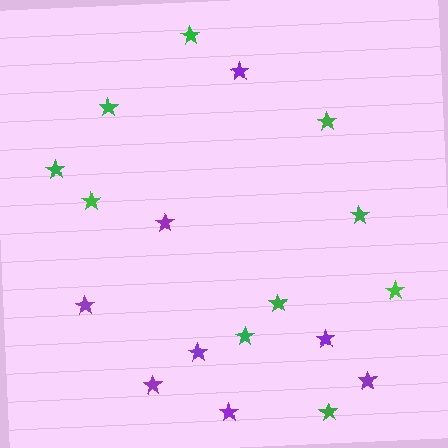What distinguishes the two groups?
There are 2 groups: one group of purple stars (8) and one group of green stars (10).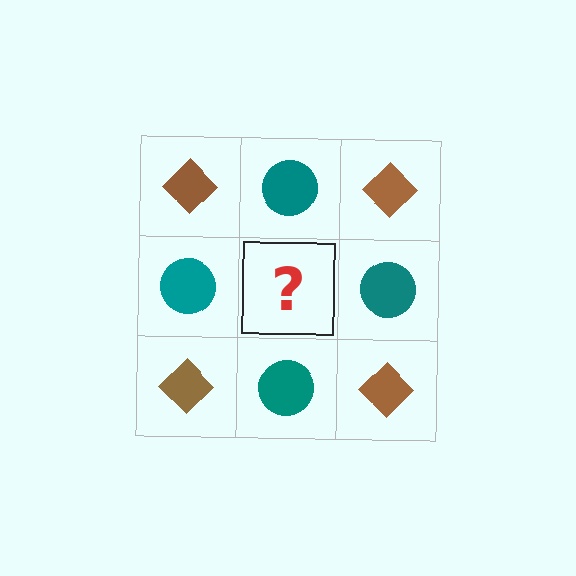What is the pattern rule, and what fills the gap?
The rule is that it alternates brown diamond and teal circle in a checkerboard pattern. The gap should be filled with a brown diamond.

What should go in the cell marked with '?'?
The missing cell should contain a brown diamond.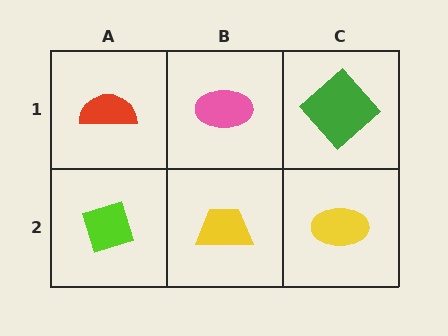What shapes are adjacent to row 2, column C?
A green diamond (row 1, column C), a yellow trapezoid (row 2, column B).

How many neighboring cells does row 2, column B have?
3.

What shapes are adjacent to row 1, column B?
A yellow trapezoid (row 2, column B), a red semicircle (row 1, column A), a green diamond (row 1, column C).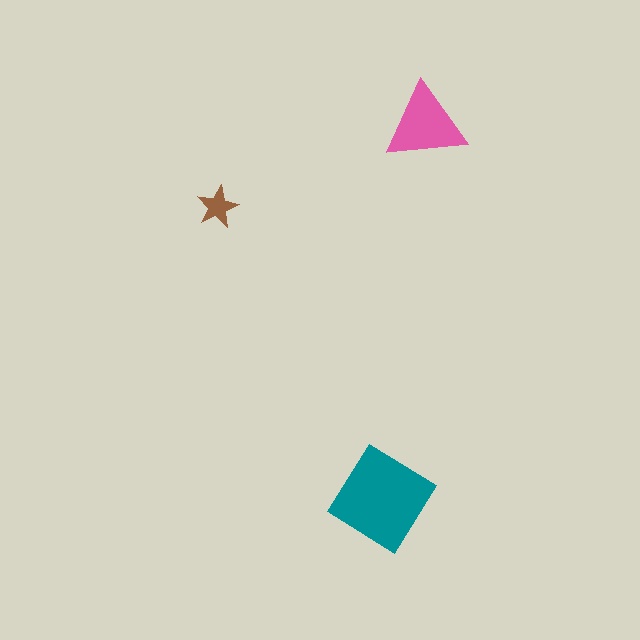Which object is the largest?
The teal diamond.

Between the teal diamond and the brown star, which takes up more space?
The teal diamond.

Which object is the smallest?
The brown star.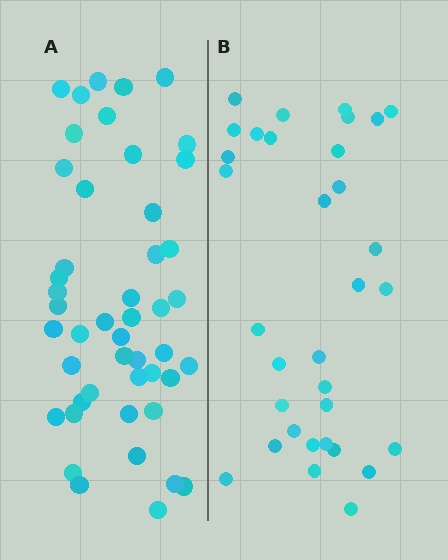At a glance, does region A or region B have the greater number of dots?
Region A (the left region) has more dots.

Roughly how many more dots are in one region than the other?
Region A has approximately 15 more dots than region B.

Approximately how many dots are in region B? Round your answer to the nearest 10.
About 30 dots. (The exact count is 33, which rounds to 30.)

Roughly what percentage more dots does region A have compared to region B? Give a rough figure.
About 40% more.